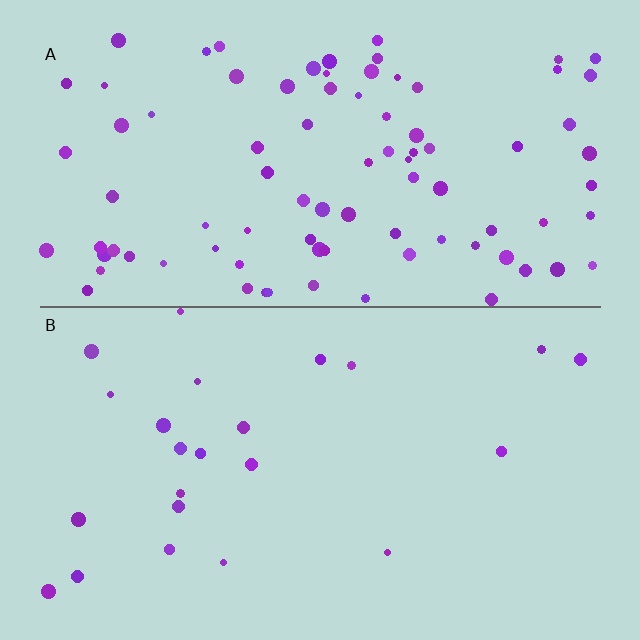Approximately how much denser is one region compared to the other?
Approximately 3.8× — region A over region B.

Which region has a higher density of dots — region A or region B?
A (the top).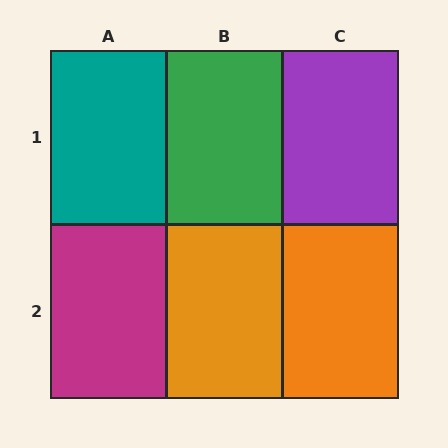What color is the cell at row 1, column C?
Purple.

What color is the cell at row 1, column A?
Teal.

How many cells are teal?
1 cell is teal.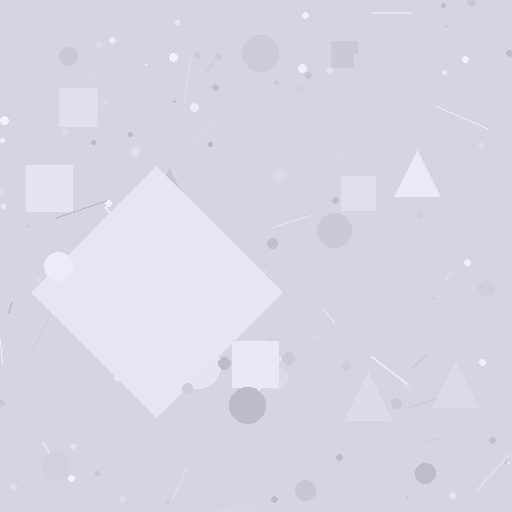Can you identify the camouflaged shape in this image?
The camouflaged shape is a diamond.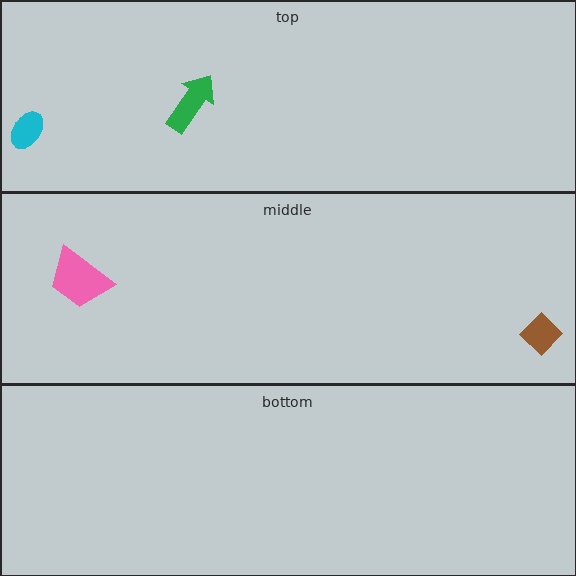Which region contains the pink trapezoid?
The middle region.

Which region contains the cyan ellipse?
The top region.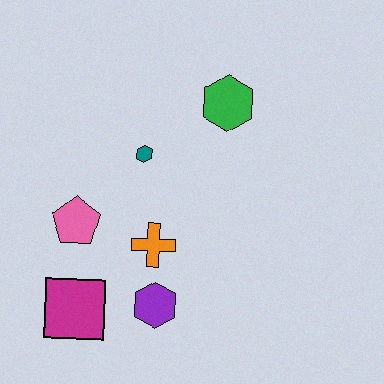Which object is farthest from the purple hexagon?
The green hexagon is farthest from the purple hexagon.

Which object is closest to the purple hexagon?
The orange cross is closest to the purple hexagon.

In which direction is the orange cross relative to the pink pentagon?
The orange cross is to the right of the pink pentagon.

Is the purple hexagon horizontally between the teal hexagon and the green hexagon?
Yes